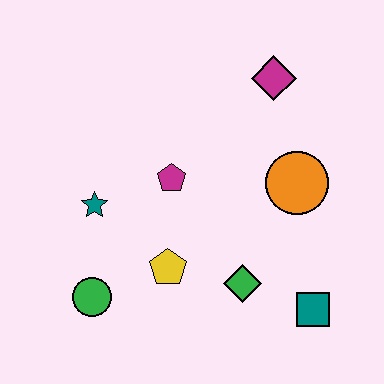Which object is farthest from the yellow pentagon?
The magenta diamond is farthest from the yellow pentagon.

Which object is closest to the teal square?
The green diamond is closest to the teal square.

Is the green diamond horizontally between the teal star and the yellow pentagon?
No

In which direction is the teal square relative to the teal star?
The teal square is to the right of the teal star.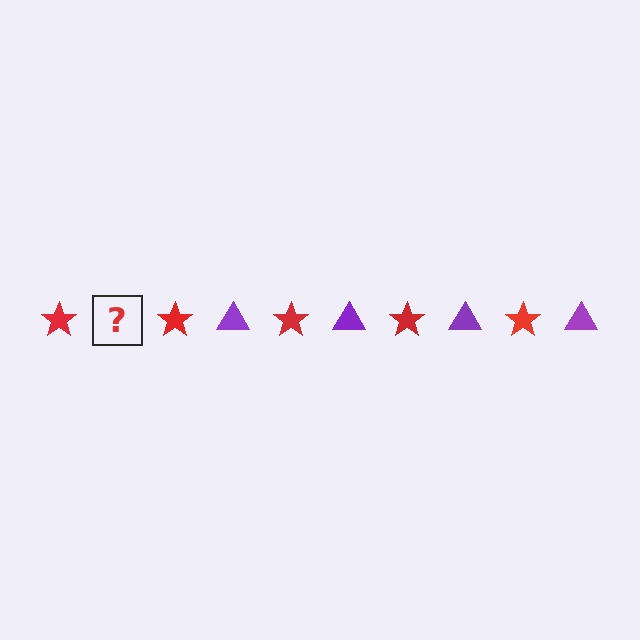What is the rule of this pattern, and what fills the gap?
The rule is that the pattern alternates between red star and purple triangle. The gap should be filled with a purple triangle.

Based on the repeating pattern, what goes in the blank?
The blank should be a purple triangle.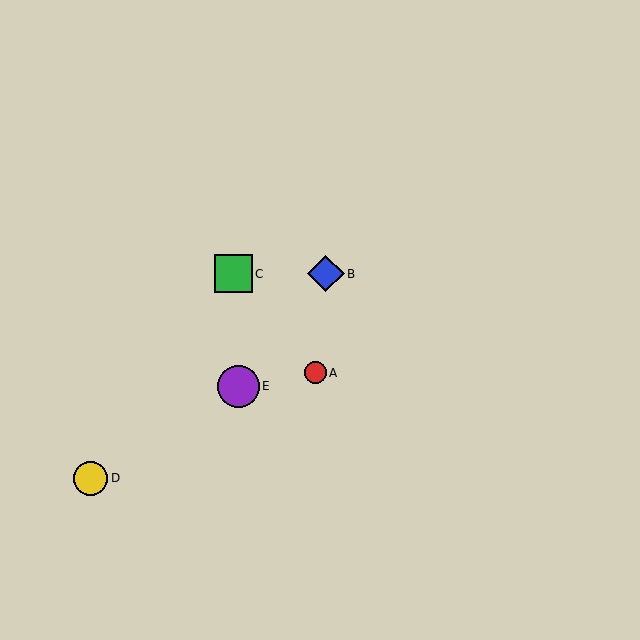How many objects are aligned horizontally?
2 objects (B, C) are aligned horizontally.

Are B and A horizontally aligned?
No, B is at y≈274 and A is at y≈373.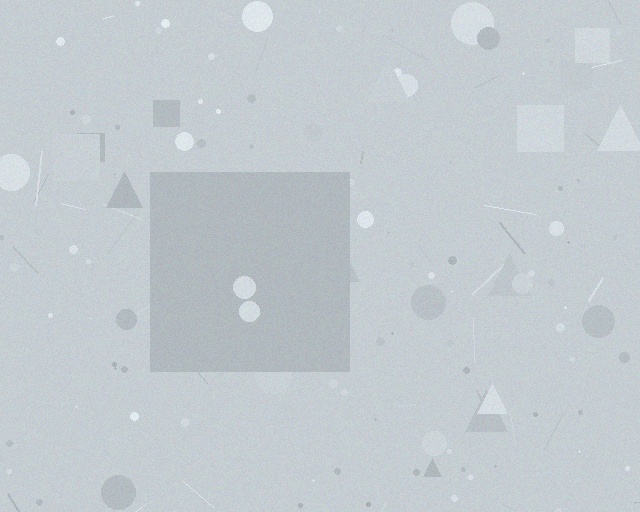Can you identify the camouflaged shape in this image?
The camouflaged shape is a square.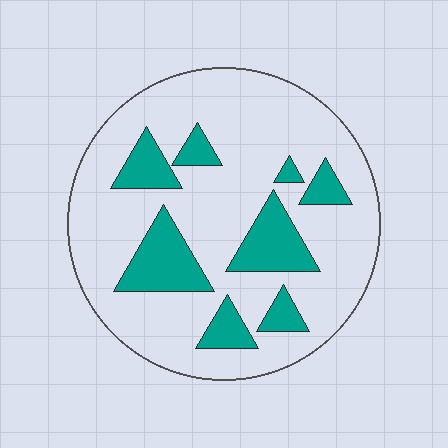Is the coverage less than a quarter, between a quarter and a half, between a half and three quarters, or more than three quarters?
Less than a quarter.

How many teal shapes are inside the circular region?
8.